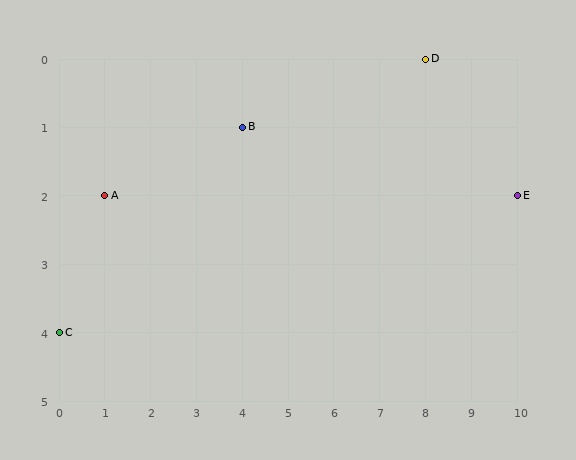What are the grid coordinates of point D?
Point D is at grid coordinates (8, 0).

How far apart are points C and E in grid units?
Points C and E are 10 columns and 2 rows apart (about 10.2 grid units diagonally).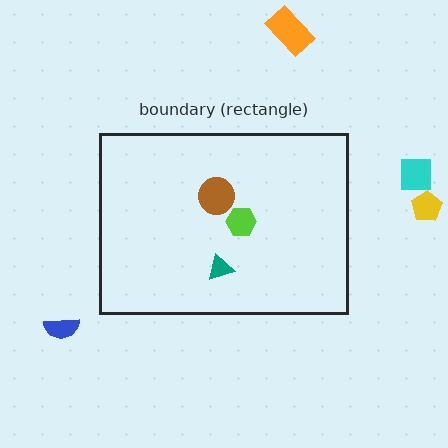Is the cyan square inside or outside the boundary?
Outside.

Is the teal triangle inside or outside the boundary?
Inside.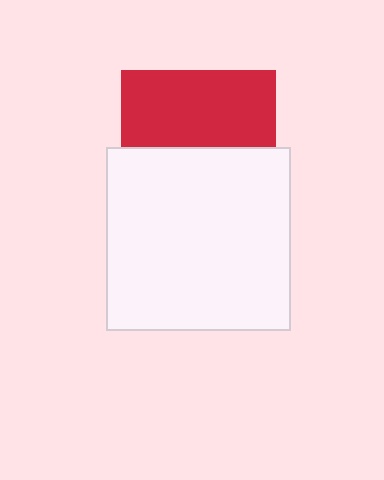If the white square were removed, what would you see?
You would see the complete red square.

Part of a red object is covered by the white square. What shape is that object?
It is a square.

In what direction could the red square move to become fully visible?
The red square could move up. That would shift it out from behind the white square entirely.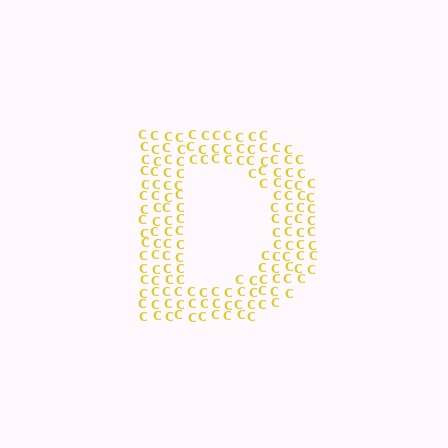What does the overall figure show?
The overall figure shows the letter D.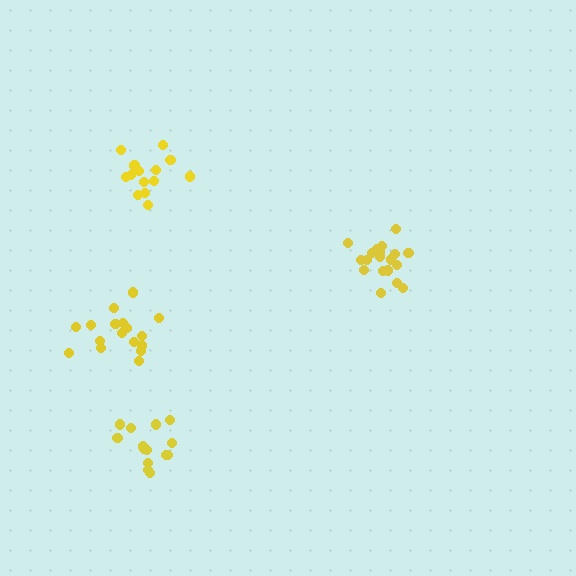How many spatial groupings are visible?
There are 4 spatial groupings.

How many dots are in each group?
Group 1: 14 dots, Group 2: 17 dots, Group 3: 19 dots, Group 4: 14 dots (64 total).